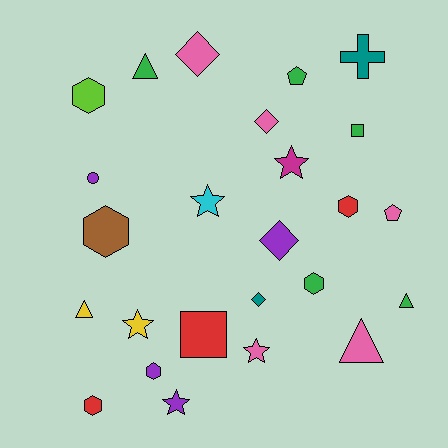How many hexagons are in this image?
There are 6 hexagons.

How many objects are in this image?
There are 25 objects.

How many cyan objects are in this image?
There is 1 cyan object.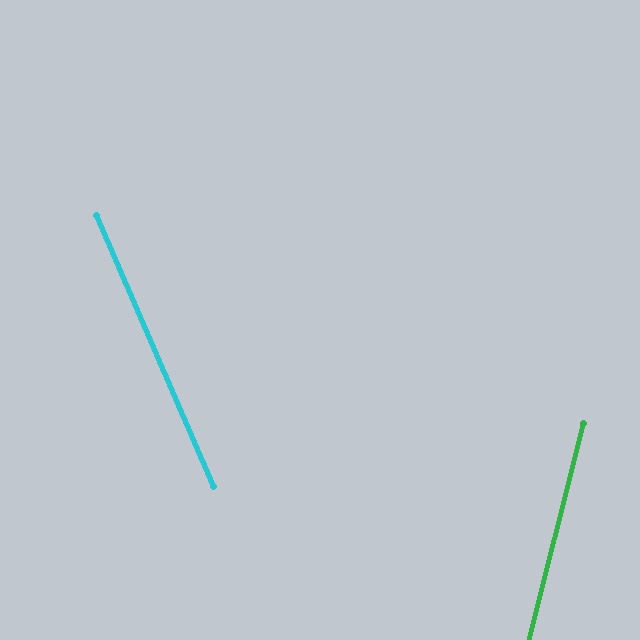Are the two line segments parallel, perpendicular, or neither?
Neither parallel nor perpendicular — they differ by about 38°.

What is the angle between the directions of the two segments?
Approximately 38 degrees.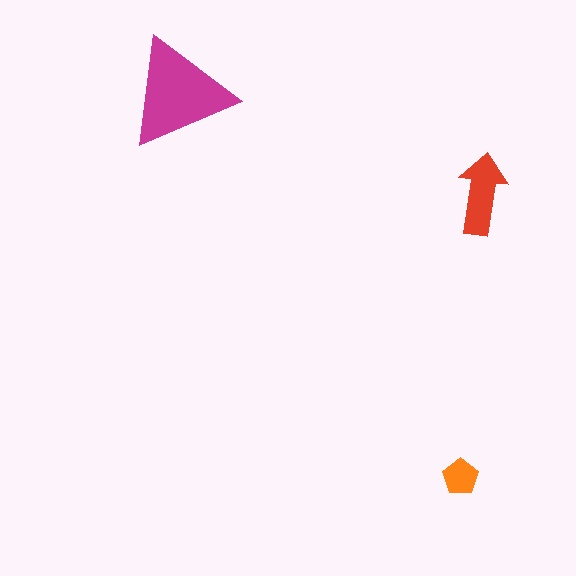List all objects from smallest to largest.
The orange pentagon, the red arrow, the magenta triangle.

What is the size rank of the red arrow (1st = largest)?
2nd.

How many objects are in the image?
There are 3 objects in the image.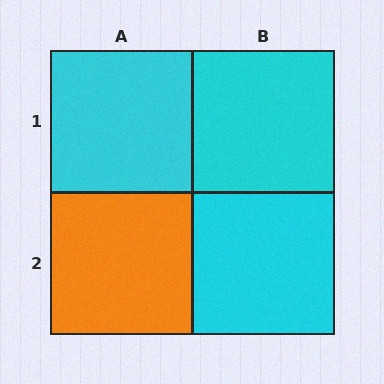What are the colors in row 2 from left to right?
Orange, cyan.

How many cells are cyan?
3 cells are cyan.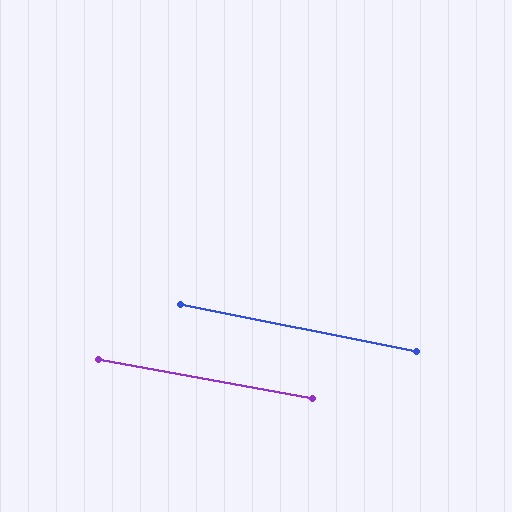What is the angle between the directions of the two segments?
Approximately 1 degree.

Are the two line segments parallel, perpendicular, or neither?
Parallel — their directions differ by only 0.8°.